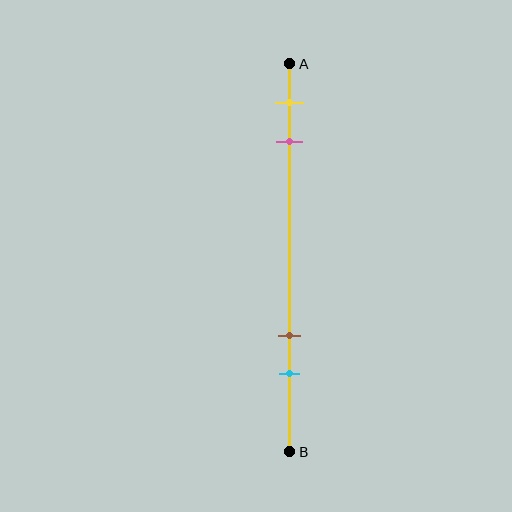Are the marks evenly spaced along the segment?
No, the marks are not evenly spaced.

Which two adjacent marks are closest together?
The yellow and pink marks are the closest adjacent pair.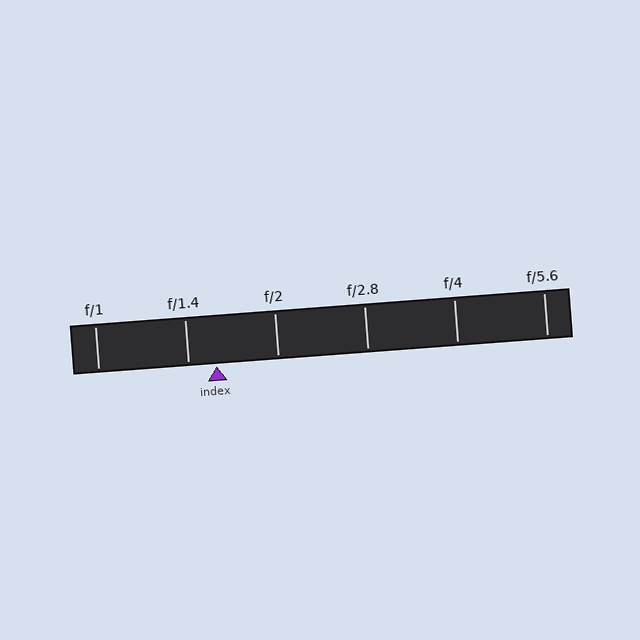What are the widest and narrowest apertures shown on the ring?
The widest aperture shown is f/1 and the narrowest is f/5.6.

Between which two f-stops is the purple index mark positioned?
The index mark is between f/1.4 and f/2.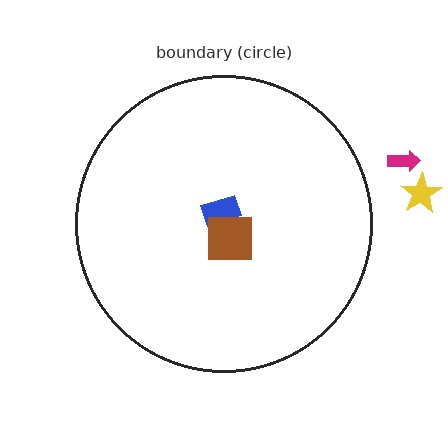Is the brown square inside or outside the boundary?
Inside.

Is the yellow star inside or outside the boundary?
Outside.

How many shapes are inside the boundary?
2 inside, 2 outside.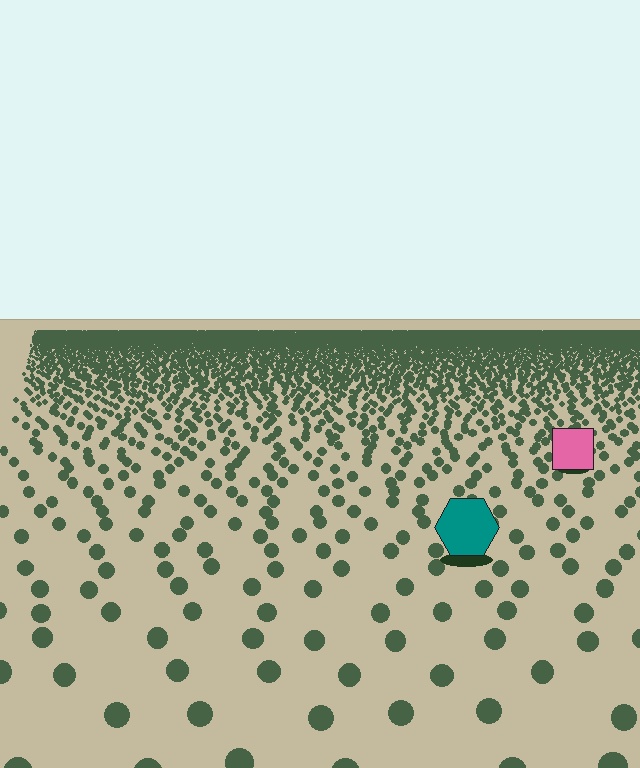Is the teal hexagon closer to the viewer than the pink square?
Yes. The teal hexagon is closer — you can tell from the texture gradient: the ground texture is coarser near it.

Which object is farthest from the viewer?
The pink square is farthest from the viewer. It appears smaller and the ground texture around it is denser.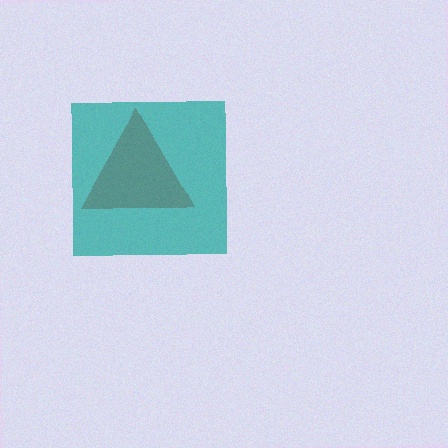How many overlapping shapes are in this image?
There are 2 overlapping shapes in the image.